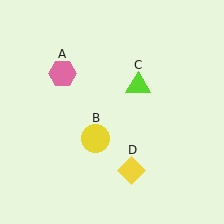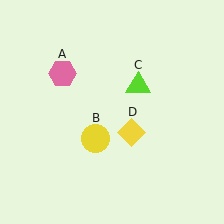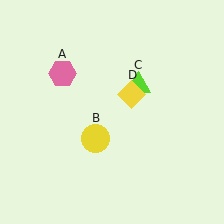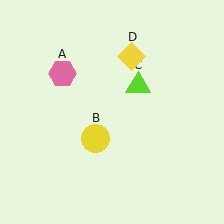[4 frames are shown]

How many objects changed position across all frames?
1 object changed position: yellow diamond (object D).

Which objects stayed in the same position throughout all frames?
Pink hexagon (object A) and yellow circle (object B) and lime triangle (object C) remained stationary.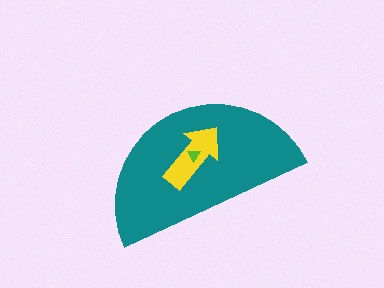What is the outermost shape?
The teal semicircle.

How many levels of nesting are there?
3.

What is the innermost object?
The lime triangle.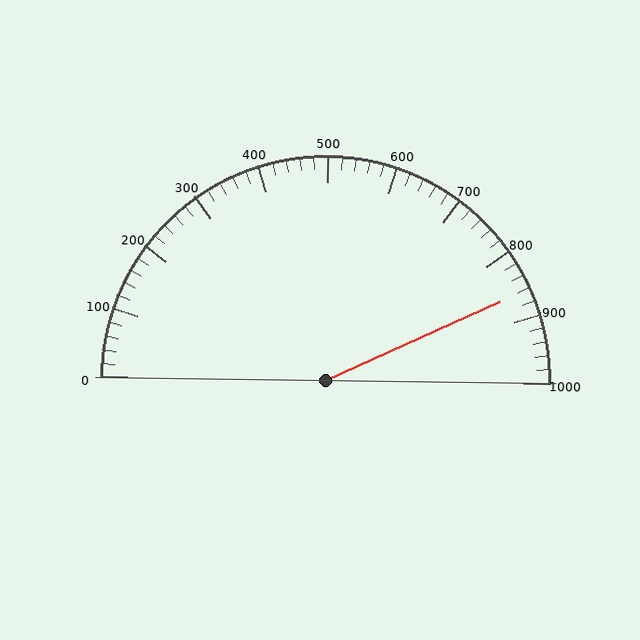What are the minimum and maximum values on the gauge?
The gauge ranges from 0 to 1000.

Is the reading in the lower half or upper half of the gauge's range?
The reading is in the upper half of the range (0 to 1000).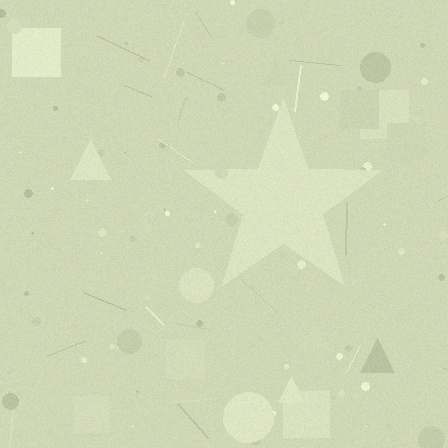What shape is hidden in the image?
A star is hidden in the image.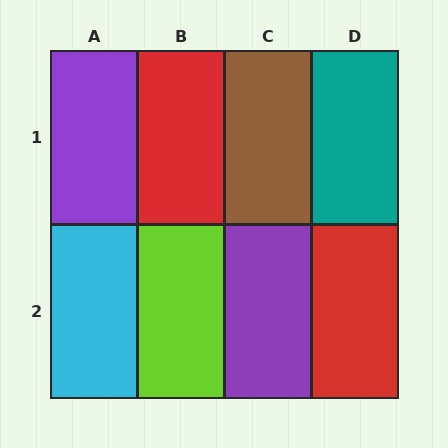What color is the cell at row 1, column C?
Brown.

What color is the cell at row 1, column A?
Purple.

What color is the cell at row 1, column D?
Teal.